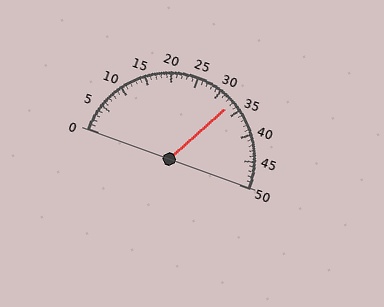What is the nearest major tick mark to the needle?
The nearest major tick mark is 35.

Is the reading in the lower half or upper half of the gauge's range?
The reading is in the upper half of the range (0 to 50).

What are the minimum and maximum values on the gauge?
The gauge ranges from 0 to 50.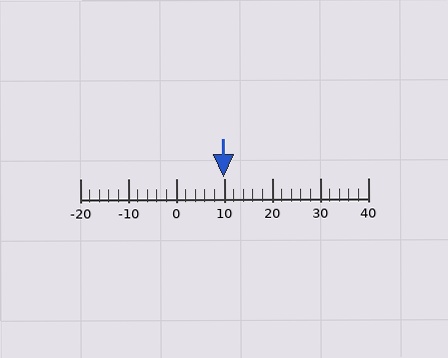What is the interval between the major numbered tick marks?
The major tick marks are spaced 10 units apart.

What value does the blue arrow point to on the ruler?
The blue arrow points to approximately 10.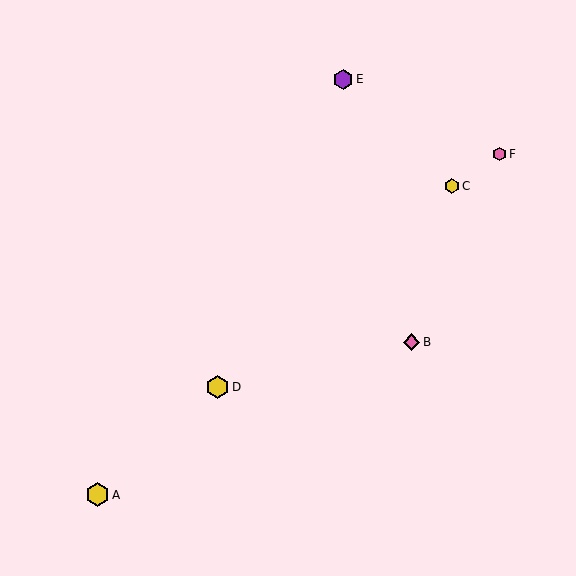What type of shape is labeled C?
Shape C is a yellow hexagon.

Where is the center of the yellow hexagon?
The center of the yellow hexagon is at (452, 186).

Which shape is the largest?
The yellow hexagon (labeled A) is the largest.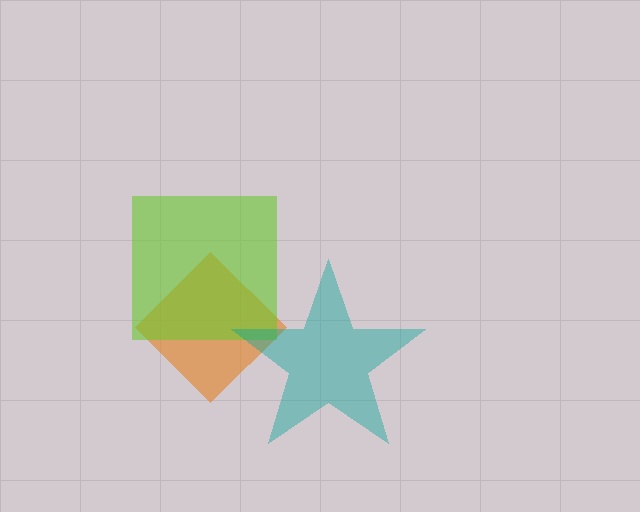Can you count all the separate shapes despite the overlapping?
Yes, there are 3 separate shapes.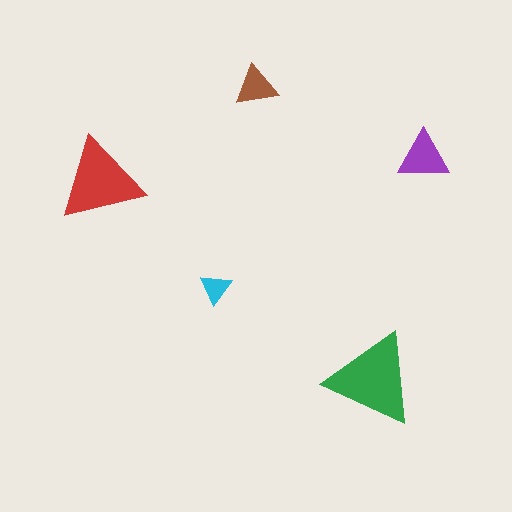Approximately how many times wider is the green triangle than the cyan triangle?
About 3 times wider.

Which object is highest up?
The brown triangle is topmost.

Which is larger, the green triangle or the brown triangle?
The green one.